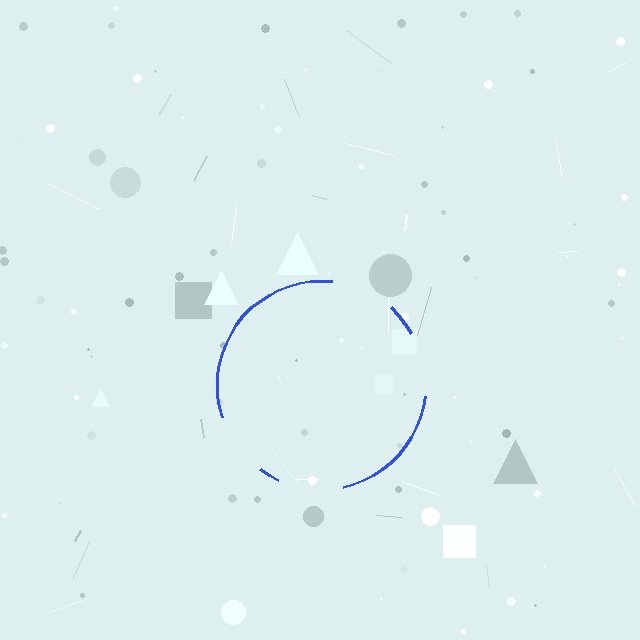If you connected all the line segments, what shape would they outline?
They would outline a circle.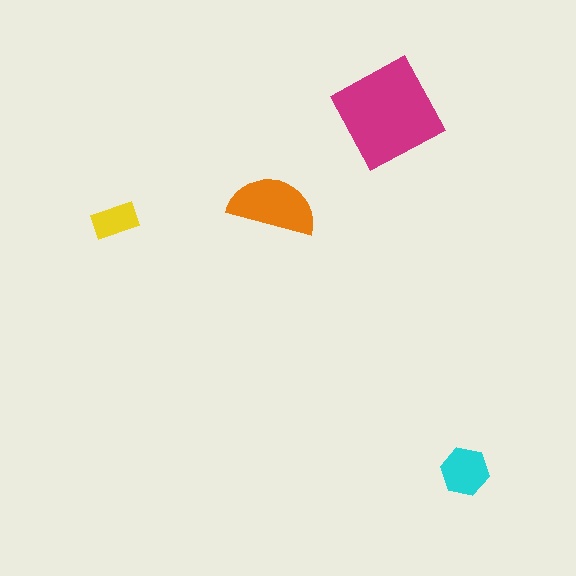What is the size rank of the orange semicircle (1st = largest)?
2nd.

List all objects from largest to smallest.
The magenta square, the orange semicircle, the cyan hexagon, the yellow rectangle.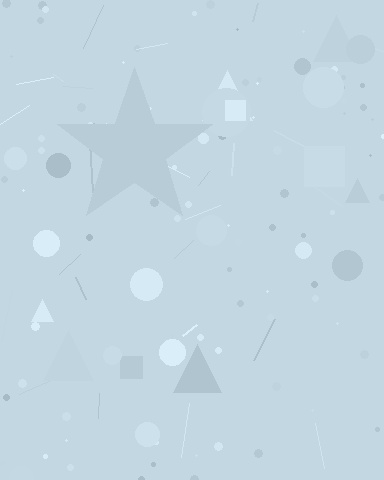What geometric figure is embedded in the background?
A star is embedded in the background.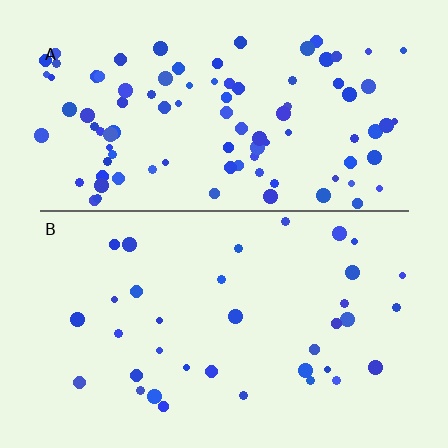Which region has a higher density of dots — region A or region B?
A (the top).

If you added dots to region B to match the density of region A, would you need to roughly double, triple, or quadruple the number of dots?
Approximately triple.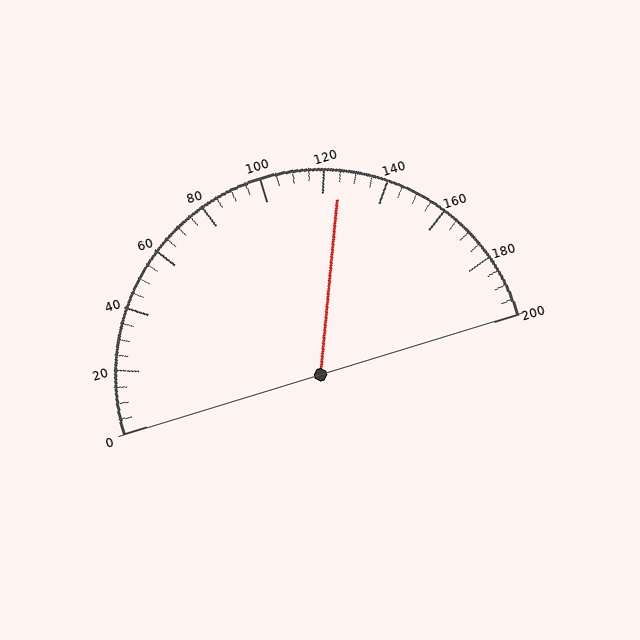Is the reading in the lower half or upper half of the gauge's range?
The reading is in the upper half of the range (0 to 200).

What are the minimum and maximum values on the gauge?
The gauge ranges from 0 to 200.